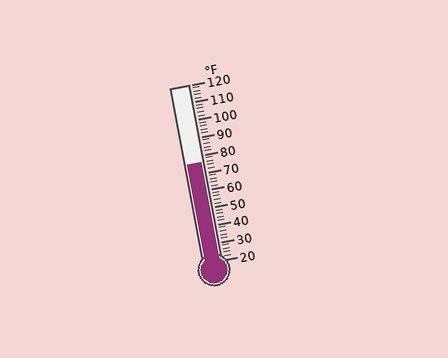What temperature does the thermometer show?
The thermometer shows approximately 76°F.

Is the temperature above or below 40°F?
The temperature is above 40°F.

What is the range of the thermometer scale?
The thermometer scale ranges from 20°F to 120°F.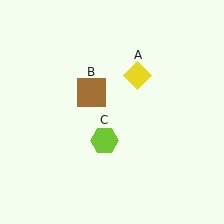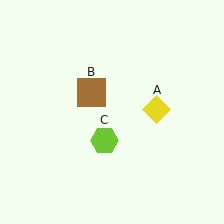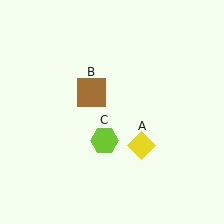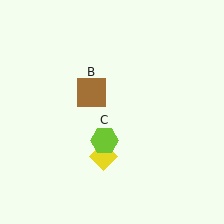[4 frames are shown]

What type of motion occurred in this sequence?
The yellow diamond (object A) rotated clockwise around the center of the scene.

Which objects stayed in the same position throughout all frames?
Brown square (object B) and lime hexagon (object C) remained stationary.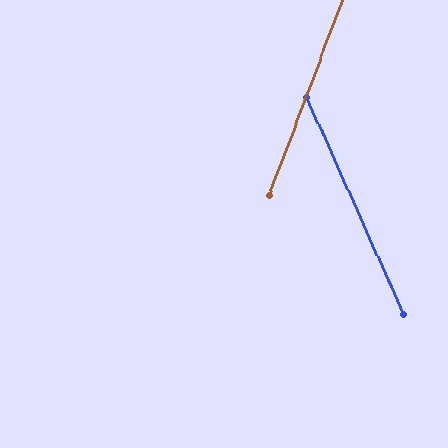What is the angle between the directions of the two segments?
Approximately 44 degrees.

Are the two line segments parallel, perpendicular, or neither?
Neither parallel nor perpendicular — they differ by about 44°.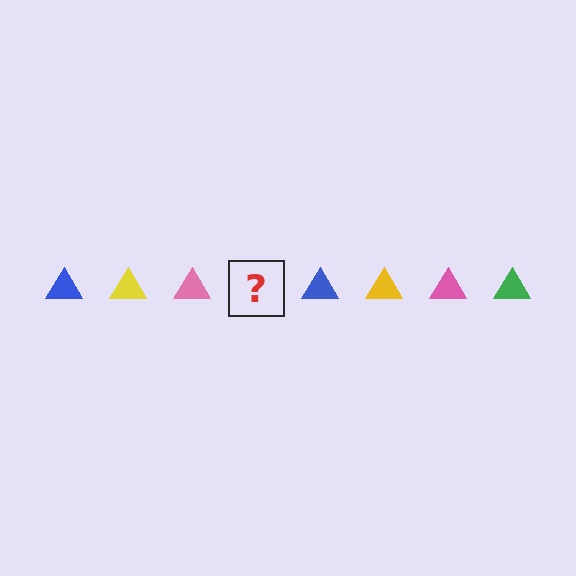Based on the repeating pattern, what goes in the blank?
The blank should be a green triangle.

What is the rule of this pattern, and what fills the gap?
The rule is that the pattern cycles through blue, yellow, pink, green triangles. The gap should be filled with a green triangle.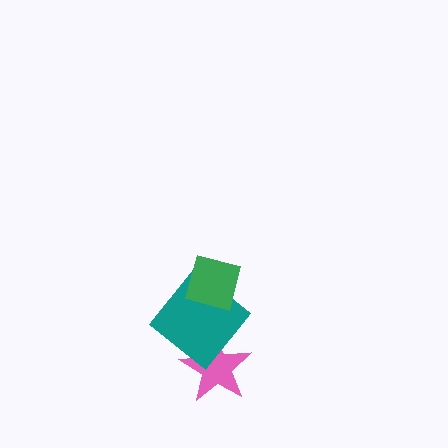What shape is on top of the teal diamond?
The green square is on top of the teal diamond.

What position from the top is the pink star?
The pink star is 3rd from the top.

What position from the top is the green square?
The green square is 1st from the top.